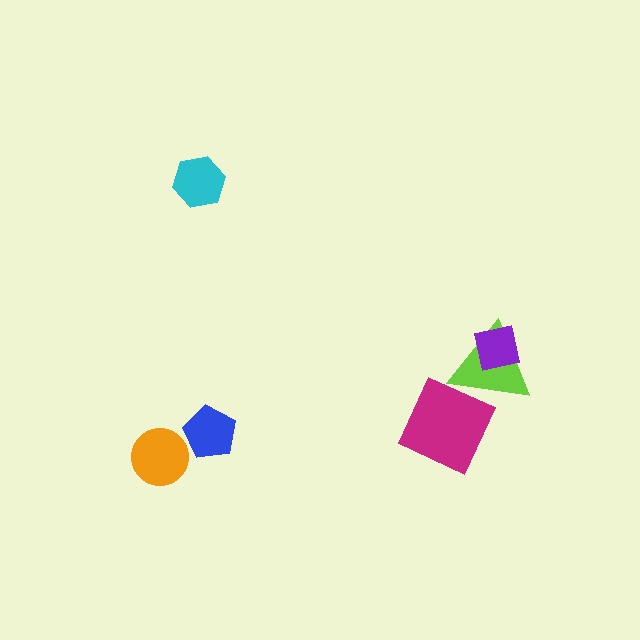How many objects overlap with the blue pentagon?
0 objects overlap with the blue pentagon.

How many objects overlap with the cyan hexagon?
0 objects overlap with the cyan hexagon.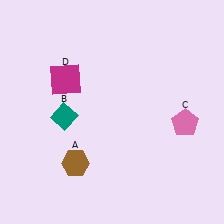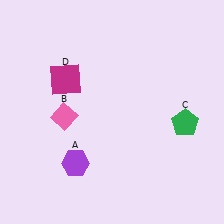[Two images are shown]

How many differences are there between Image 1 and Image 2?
There are 3 differences between the two images.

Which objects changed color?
A changed from brown to purple. B changed from teal to pink. C changed from pink to green.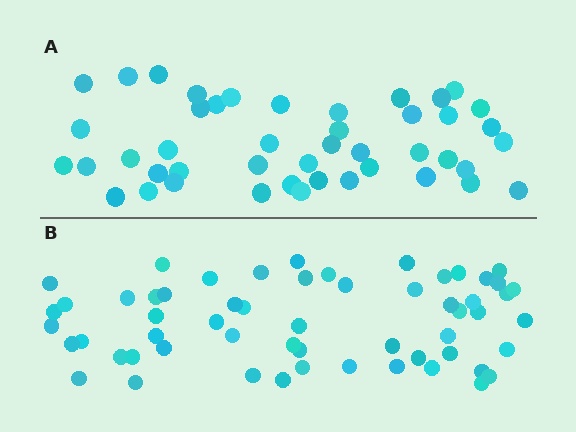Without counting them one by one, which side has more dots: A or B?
Region B (the bottom region) has more dots.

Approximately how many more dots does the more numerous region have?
Region B has approximately 15 more dots than region A.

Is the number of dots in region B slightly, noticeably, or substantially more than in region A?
Region B has noticeably more, but not dramatically so. The ratio is roughly 1.3 to 1.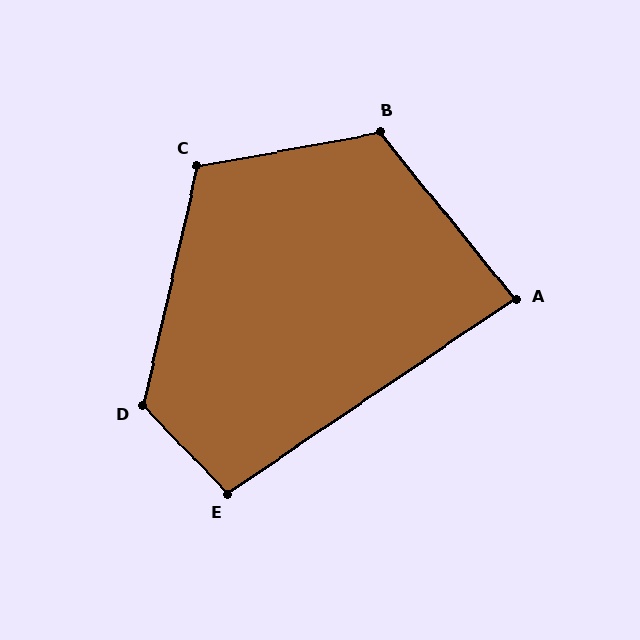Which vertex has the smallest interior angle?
A, at approximately 85 degrees.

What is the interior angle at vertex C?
Approximately 113 degrees (obtuse).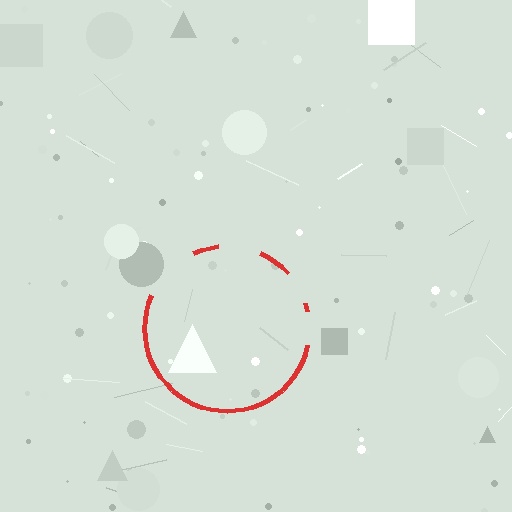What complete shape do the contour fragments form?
The contour fragments form a circle.